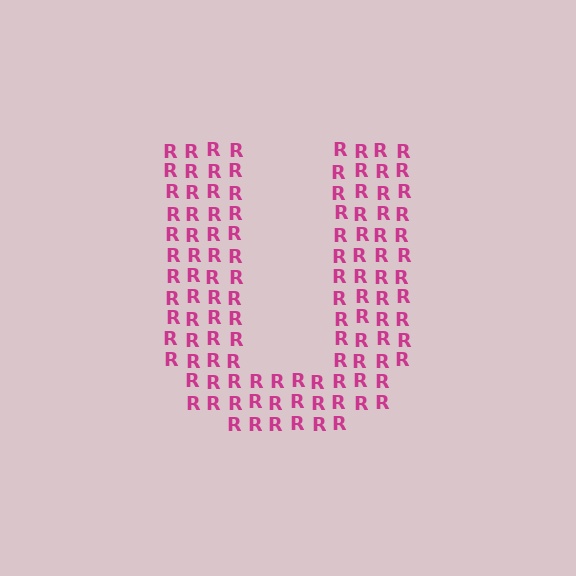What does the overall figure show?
The overall figure shows the letter U.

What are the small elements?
The small elements are letter R's.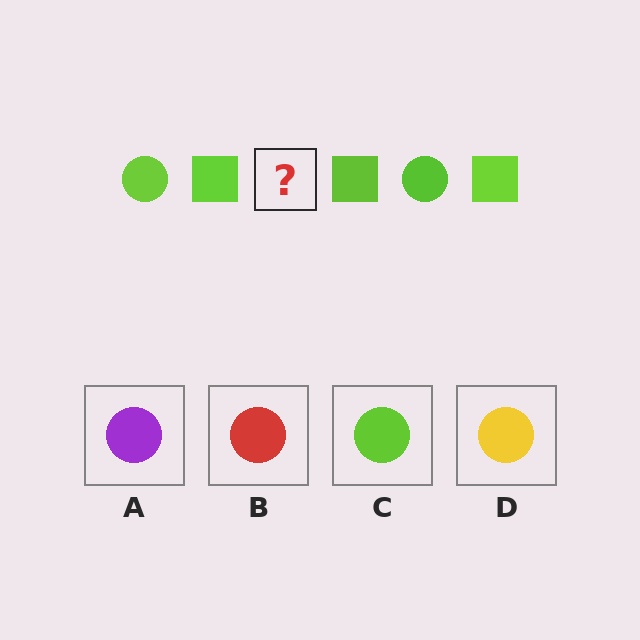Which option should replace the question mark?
Option C.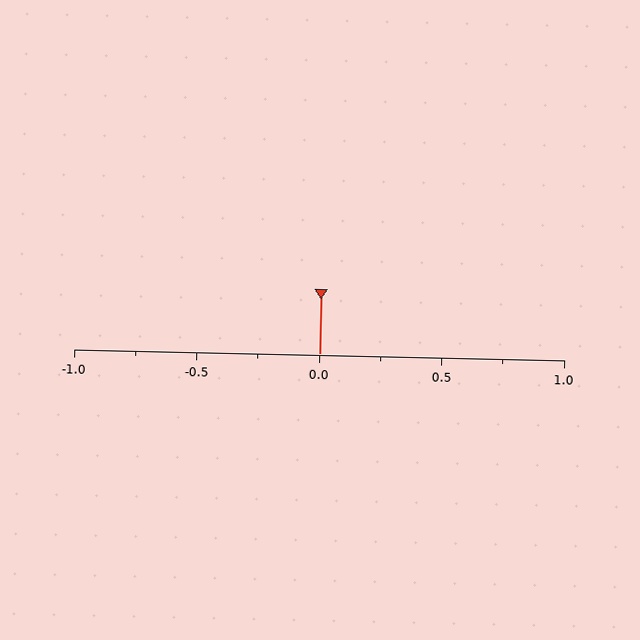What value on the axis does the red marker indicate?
The marker indicates approximately 0.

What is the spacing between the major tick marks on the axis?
The major ticks are spaced 0.5 apart.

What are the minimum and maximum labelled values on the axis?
The axis runs from -1.0 to 1.0.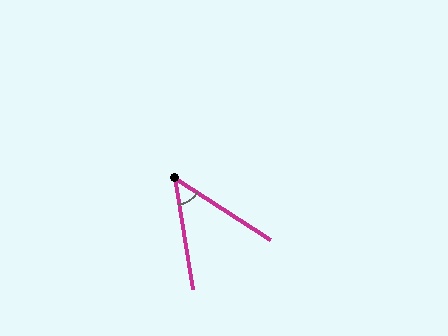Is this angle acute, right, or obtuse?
It is acute.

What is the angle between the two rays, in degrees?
Approximately 48 degrees.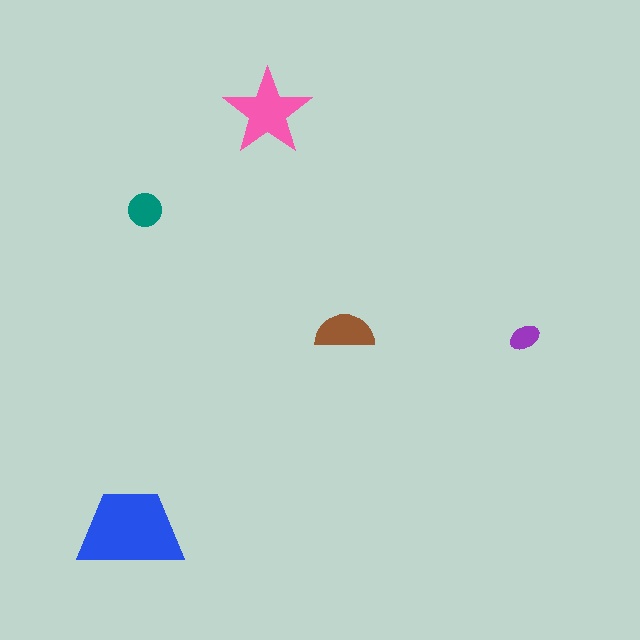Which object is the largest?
The blue trapezoid.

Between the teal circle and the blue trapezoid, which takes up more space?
The blue trapezoid.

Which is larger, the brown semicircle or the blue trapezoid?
The blue trapezoid.